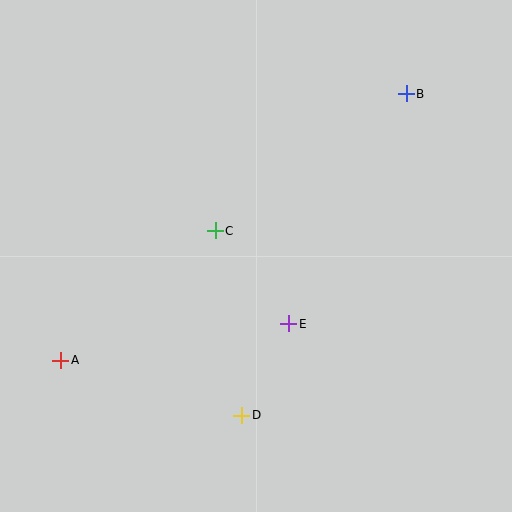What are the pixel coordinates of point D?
Point D is at (242, 415).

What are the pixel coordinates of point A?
Point A is at (61, 360).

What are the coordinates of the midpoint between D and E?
The midpoint between D and E is at (265, 370).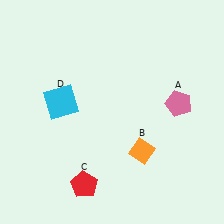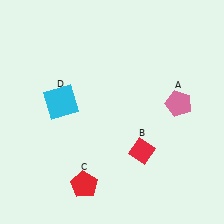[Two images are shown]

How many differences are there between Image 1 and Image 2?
There is 1 difference between the two images.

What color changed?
The diamond (B) changed from orange in Image 1 to red in Image 2.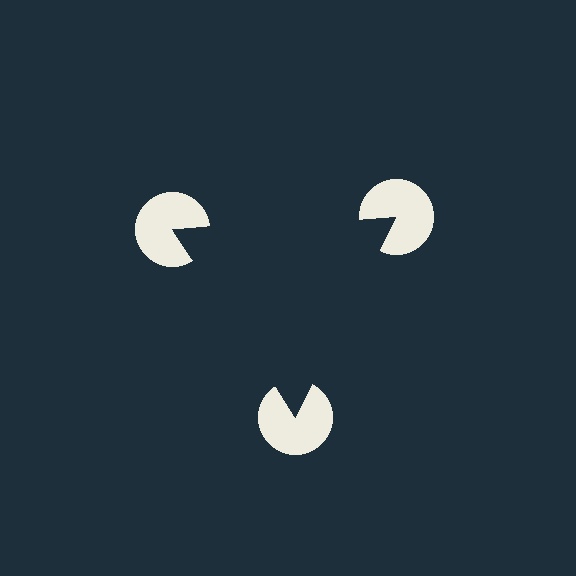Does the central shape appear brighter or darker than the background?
It typically appears slightly darker than the background, even though no actual brightness change is drawn.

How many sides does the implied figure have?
3 sides.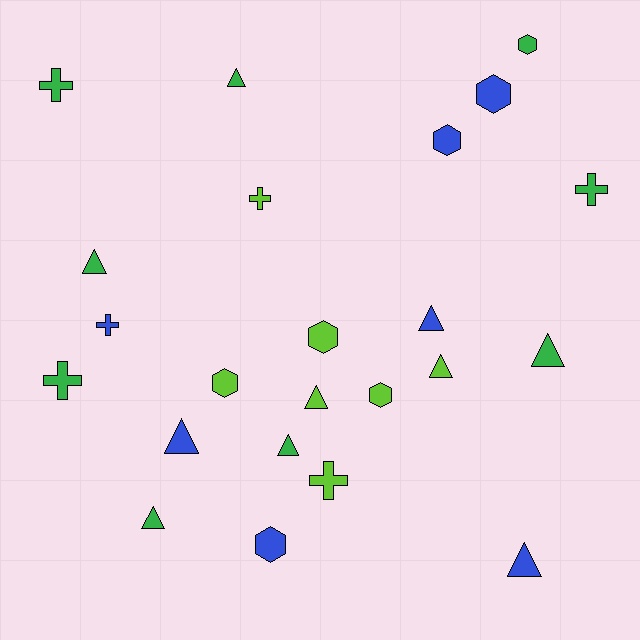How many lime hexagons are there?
There are 3 lime hexagons.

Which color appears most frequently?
Green, with 9 objects.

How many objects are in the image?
There are 23 objects.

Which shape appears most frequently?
Triangle, with 10 objects.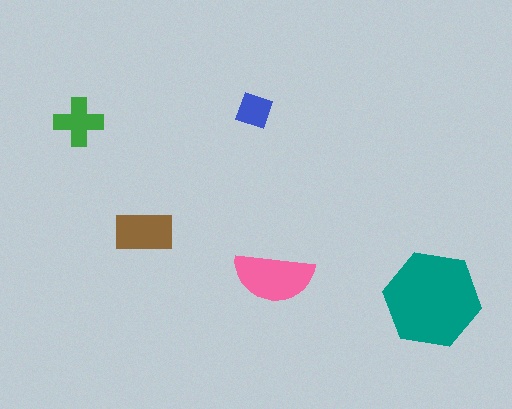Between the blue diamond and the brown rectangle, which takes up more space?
The brown rectangle.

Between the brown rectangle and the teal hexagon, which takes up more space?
The teal hexagon.